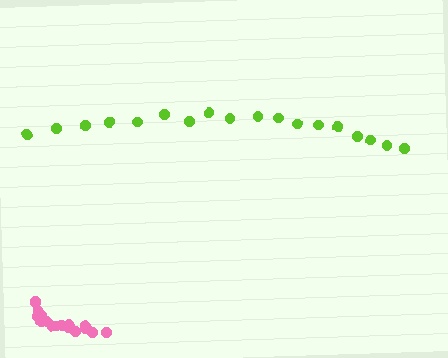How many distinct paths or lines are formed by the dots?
There are 2 distinct paths.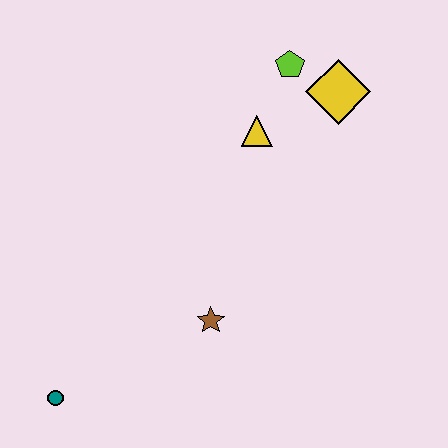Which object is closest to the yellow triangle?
The lime pentagon is closest to the yellow triangle.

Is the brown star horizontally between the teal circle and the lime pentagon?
Yes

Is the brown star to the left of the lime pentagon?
Yes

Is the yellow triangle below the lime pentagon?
Yes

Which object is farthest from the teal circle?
The yellow diamond is farthest from the teal circle.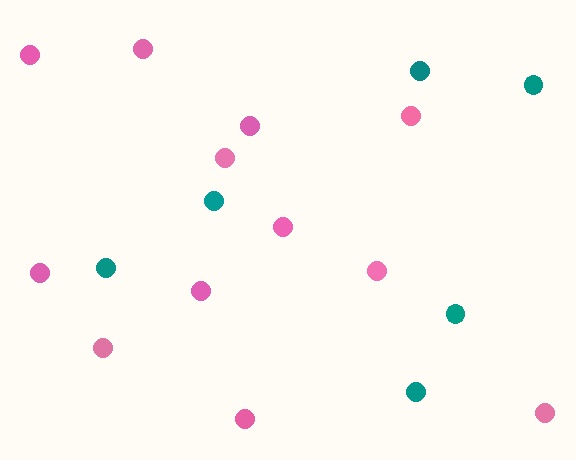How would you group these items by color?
There are 2 groups: one group of pink circles (12) and one group of teal circles (6).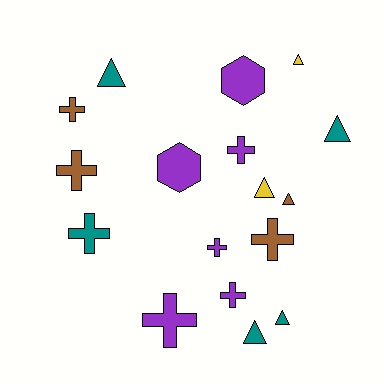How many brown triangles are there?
There is 1 brown triangle.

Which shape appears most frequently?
Cross, with 8 objects.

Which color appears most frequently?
Purple, with 6 objects.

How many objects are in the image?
There are 17 objects.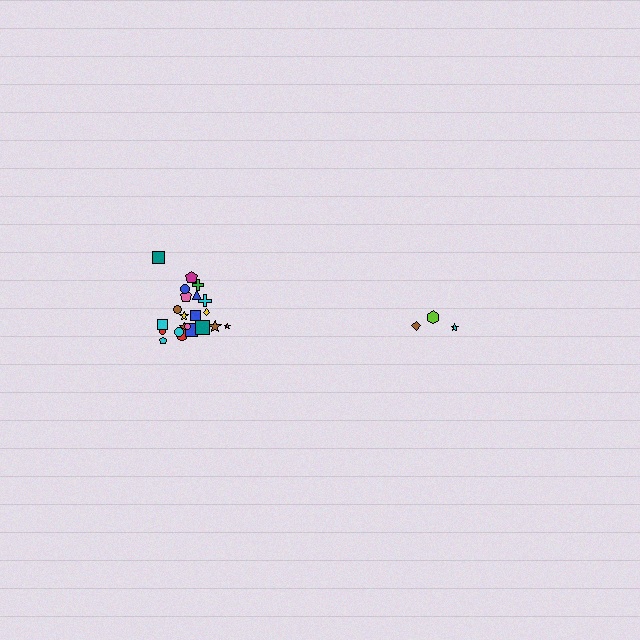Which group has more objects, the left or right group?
The left group.